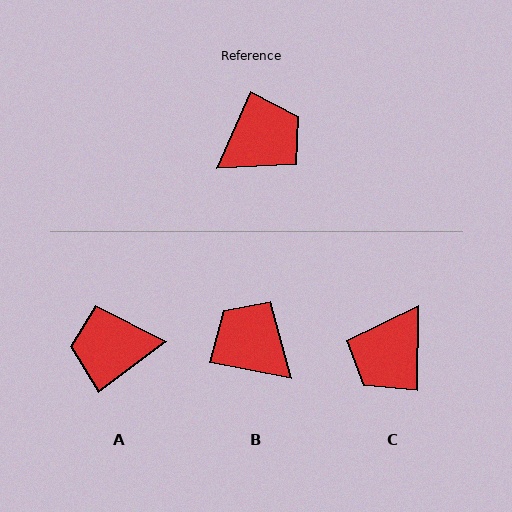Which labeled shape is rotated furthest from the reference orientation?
C, about 157 degrees away.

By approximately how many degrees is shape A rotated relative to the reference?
Approximately 150 degrees counter-clockwise.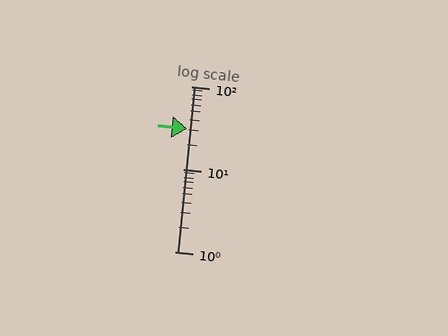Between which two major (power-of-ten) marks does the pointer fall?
The pointer is between 10 and 100.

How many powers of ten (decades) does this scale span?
The scale spans 2 decades, from 1 to 100.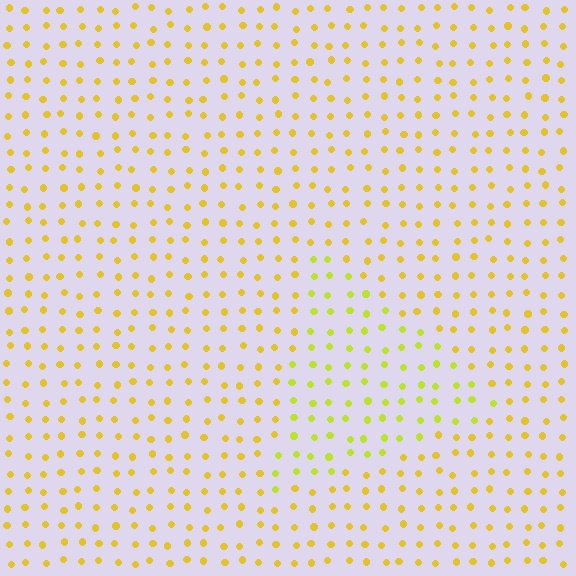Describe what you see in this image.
The image is filled with small yellow elements in a uniform arrangement. A triangle-shaped region is visible where the elements are tinted to a slightly different hue, forming a subtle color boundary.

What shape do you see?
I see a triangle.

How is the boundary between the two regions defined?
The boundary is defined purely by a slight shift in hue (about 24 degrees). Spacing, size, and orientation are identical on both sides.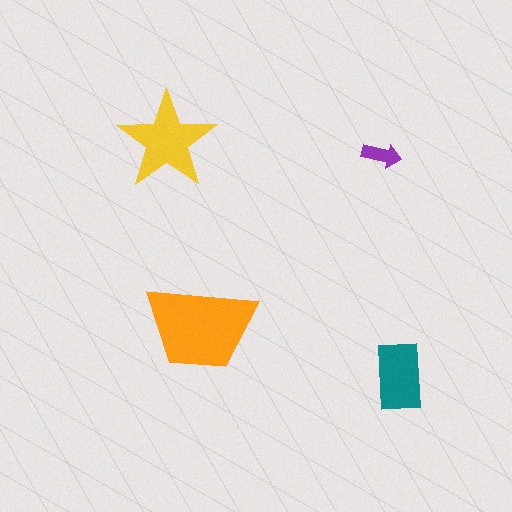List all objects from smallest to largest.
The purple arrow, the teal rectangle, the yellow star, the orange trapezoid.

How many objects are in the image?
There are 4 objects in the image.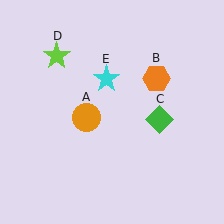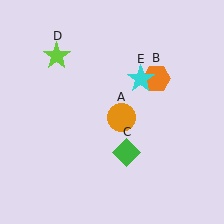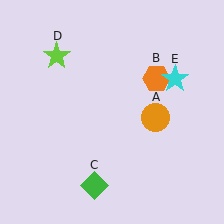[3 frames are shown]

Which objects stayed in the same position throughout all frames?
Orange hexagon (object B) and lime star (object D) remained stationary.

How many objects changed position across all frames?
3 objects changed position: orange circle (object A), green diamond (object C), cyan star (object E).